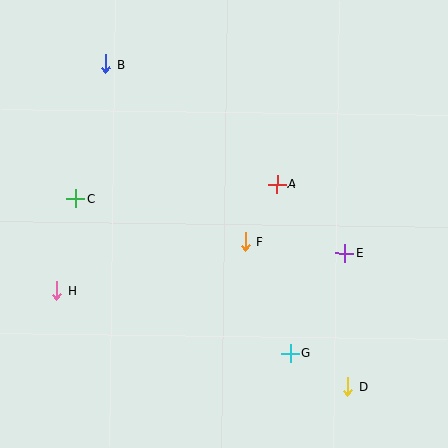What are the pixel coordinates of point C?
Point C is at (76, 199).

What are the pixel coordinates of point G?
Point G is at (290, 353).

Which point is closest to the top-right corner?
Point A is closest to the top-right corner.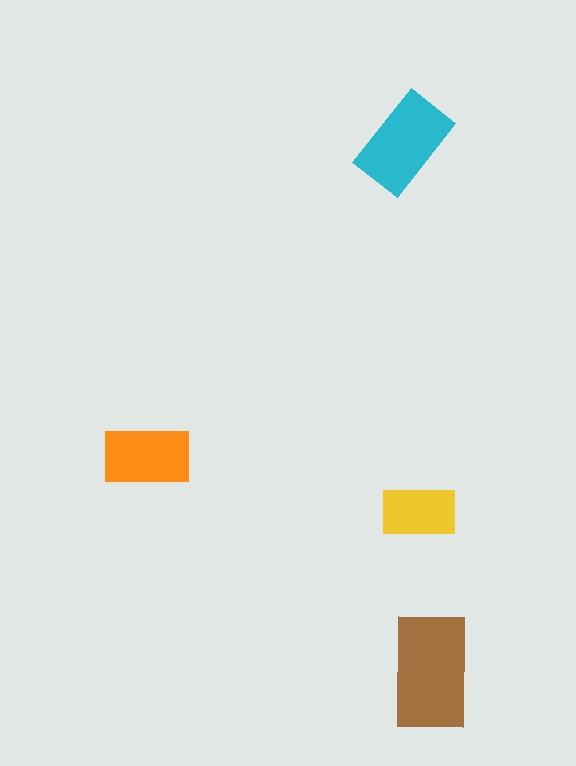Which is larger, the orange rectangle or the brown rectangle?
The brown one.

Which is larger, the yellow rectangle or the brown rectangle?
The brown one.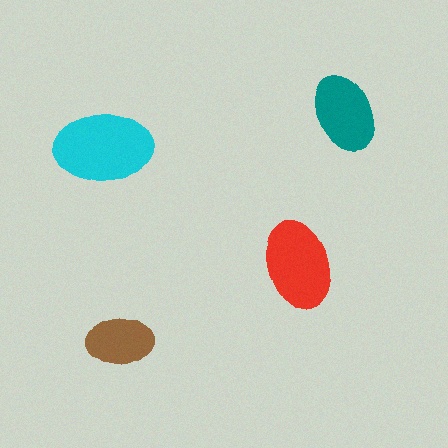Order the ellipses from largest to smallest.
the cyan one, the red one, the teal one, the brown one.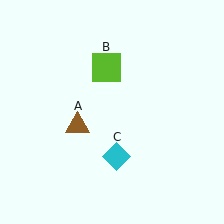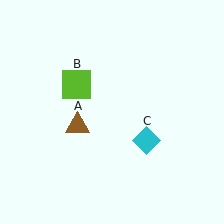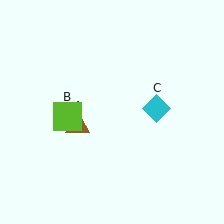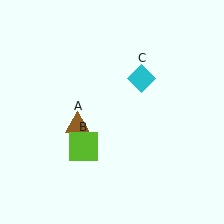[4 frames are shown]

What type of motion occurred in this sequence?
The lime square (object B), cyan diamond (object C) rotated counterclockwise around the center of the scene.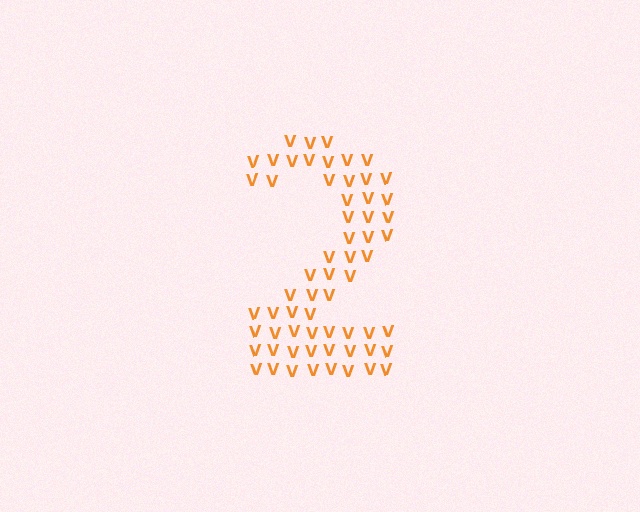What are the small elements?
The small elements are letter V's.